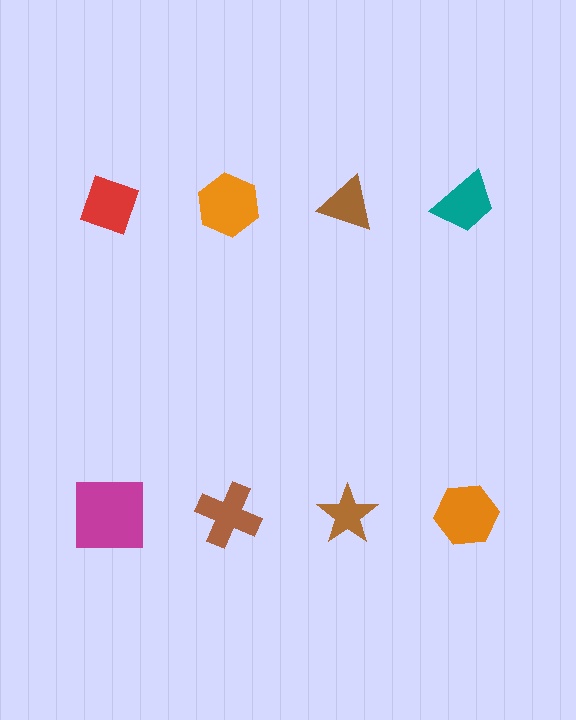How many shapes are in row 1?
4 shapes.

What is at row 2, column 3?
A brown star.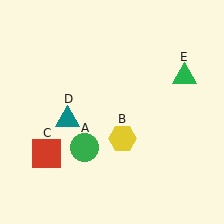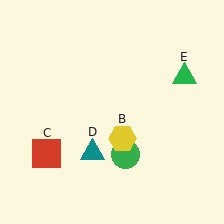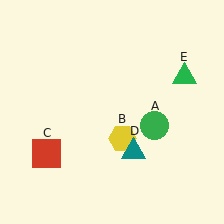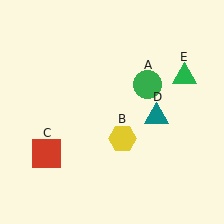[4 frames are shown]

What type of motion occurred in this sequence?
The green circle (object A), teal triangle (object D) rotated counterclockwise around the center of the scene.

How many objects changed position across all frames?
2 objects changed position: green circle (object A), teal triangle (object D).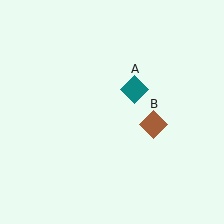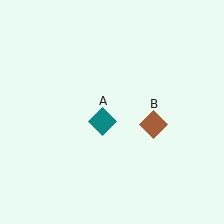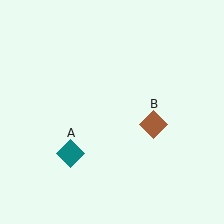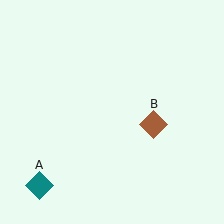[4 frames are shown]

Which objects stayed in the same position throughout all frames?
Brown diamond (object B) remained stationary.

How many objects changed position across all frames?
1 object changed position: teal diamond (object A).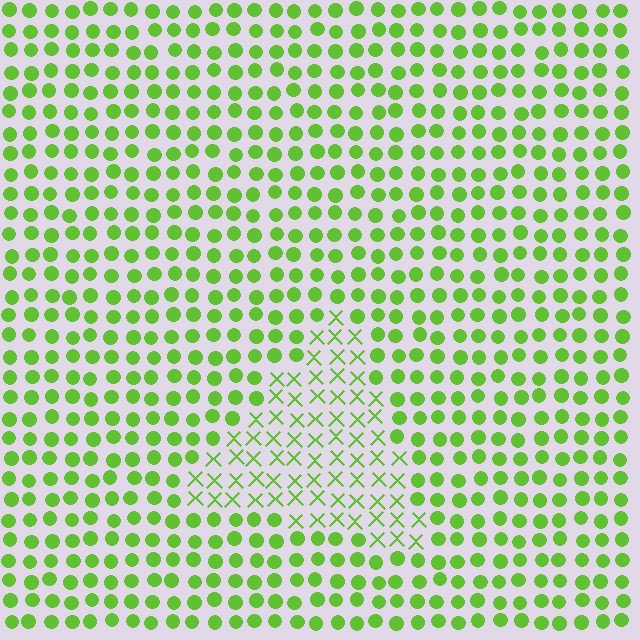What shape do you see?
I see a triangle.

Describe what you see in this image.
The image is filled with small lime elements arranged in a uniform grid. A triangle-shaped region contains X marks, while the surrounding area contains circles. The boundary is defined purely by the change in element shape.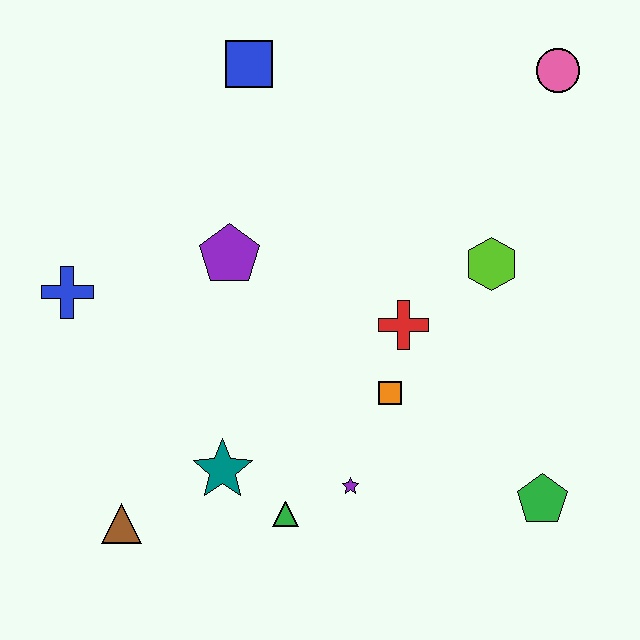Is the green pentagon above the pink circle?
No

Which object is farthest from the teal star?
The pink circle is farthest from the teal star.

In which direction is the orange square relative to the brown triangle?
The orange square is to the right of the brown triangle.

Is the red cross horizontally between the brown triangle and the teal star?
No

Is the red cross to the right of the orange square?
Yes